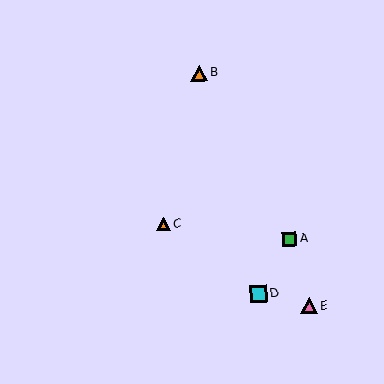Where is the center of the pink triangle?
The center of the pink triangle is at (309, 306).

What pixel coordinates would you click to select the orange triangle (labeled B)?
Click at (199, 73) to select the orange triangle B.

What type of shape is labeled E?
Shape E is a pink triangle.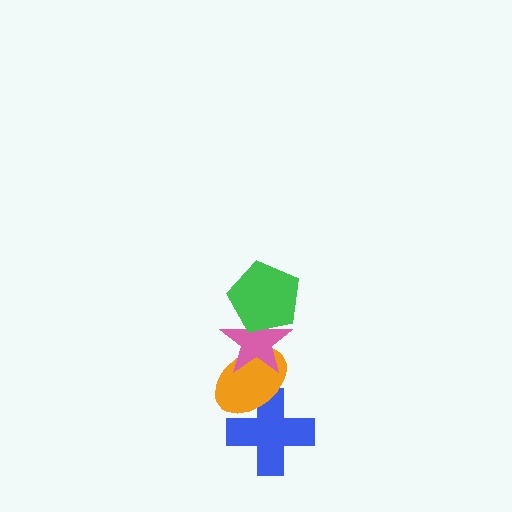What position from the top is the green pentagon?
The green pentagon is 1st from the top.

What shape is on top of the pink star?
The green pentagon is on top of the pink star.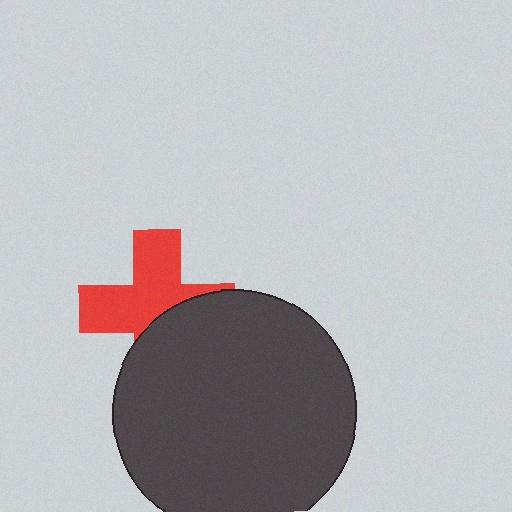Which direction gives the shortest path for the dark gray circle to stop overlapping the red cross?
Moving down gives the shortest separation.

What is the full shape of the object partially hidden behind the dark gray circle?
The partially hidden object is a red cross.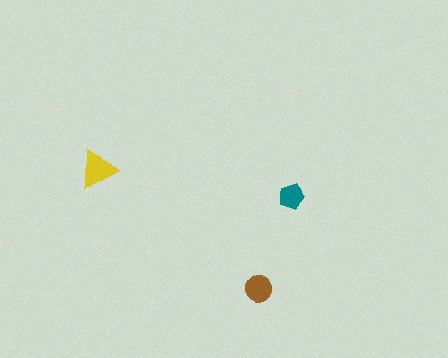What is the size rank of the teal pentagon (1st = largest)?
3rd.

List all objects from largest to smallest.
The yellow triangle, the brown circle, the teal pentagon.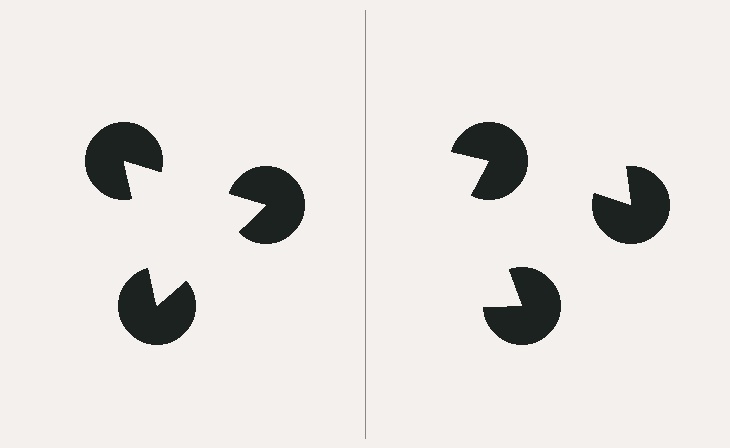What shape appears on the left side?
An illusory triangle.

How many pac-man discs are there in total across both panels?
6 — 3 on each side.